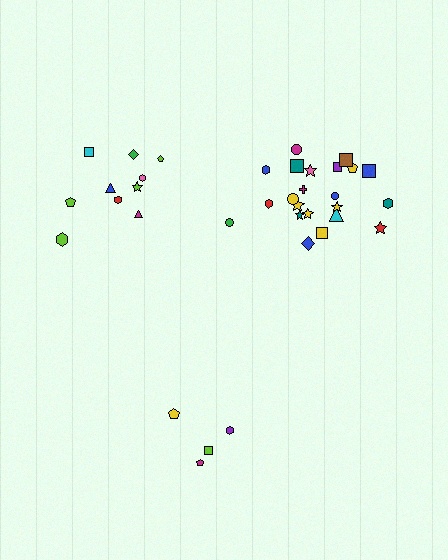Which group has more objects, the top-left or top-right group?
The top-right group.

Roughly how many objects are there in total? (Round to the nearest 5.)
Roughly 35 objects in total.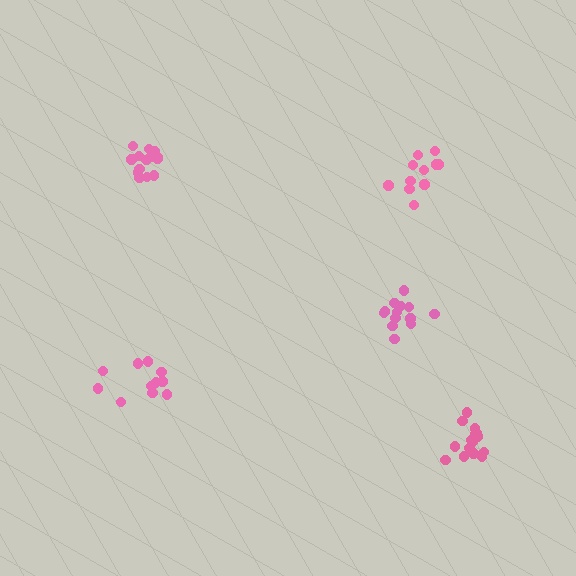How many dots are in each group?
Group 1: 11 dots, Group 2: 11 dots, Group 3: 13 dots, Group 4: 14 dots, Group 5: 15 dots (64 total).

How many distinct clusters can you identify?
There are 5 distinct clusters.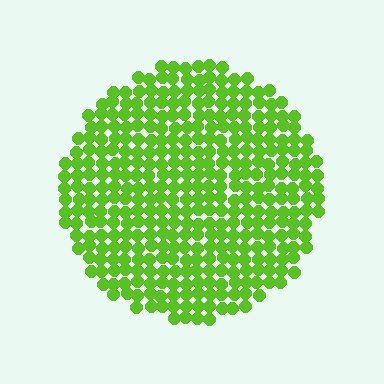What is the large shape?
The large shape is a circle.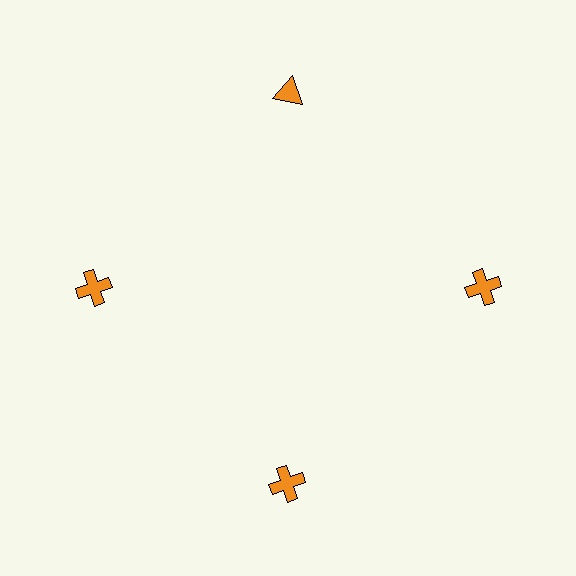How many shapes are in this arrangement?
There are 4 shapes arranged in a ring pattern.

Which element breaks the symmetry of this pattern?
The orange triangle at roughly the 12 o'clock position breaks the symmetry. All other shapes are orange crosses.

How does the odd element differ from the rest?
It has a different shape: triangle instead of cross.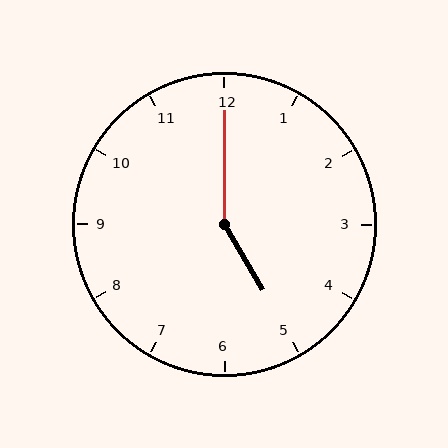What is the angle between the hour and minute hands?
Approximately 150 degrees.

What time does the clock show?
5:00.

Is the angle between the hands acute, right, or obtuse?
It is obtuse.